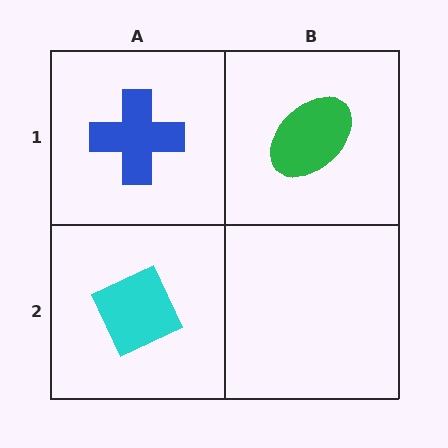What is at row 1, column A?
A blue cross.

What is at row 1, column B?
A green ellipse.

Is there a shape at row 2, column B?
No, that cell is empty.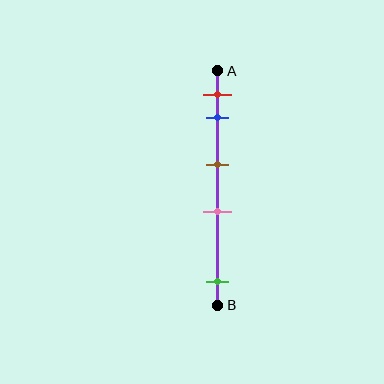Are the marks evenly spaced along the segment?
No, the marks are not evenly spaced.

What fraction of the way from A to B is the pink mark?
The pink mark is approximately 60% (0.6) of the way from A to B.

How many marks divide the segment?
There are 5 marks dividing the segment.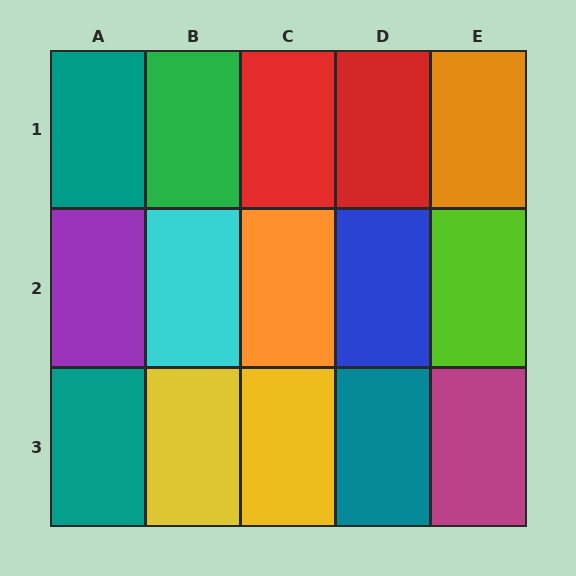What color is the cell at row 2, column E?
Lime.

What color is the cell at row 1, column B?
Green.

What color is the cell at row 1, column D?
Red.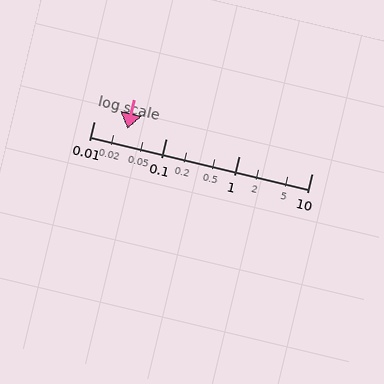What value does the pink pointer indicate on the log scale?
The pointer indicates approximately 0.029.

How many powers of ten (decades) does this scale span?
The scale spans 3 decades, from 0.01 to 10.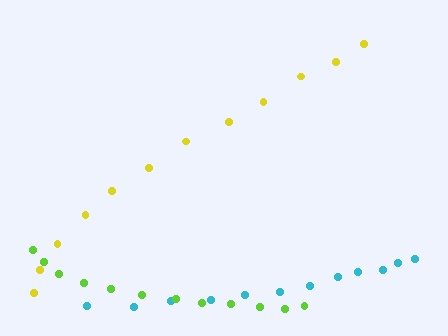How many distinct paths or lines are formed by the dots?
There are 3 distinct paths.